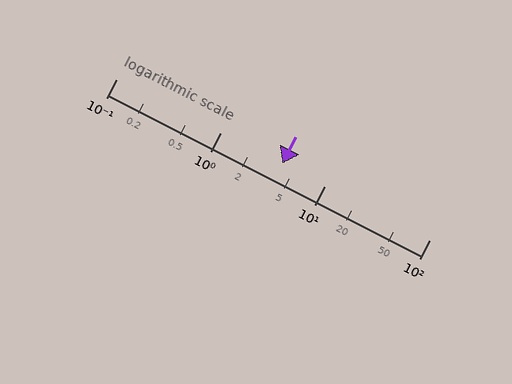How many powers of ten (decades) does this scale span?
The scale spans 3 decades, from 0.1 to 100.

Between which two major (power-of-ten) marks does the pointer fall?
The pointer is between 1 and 10.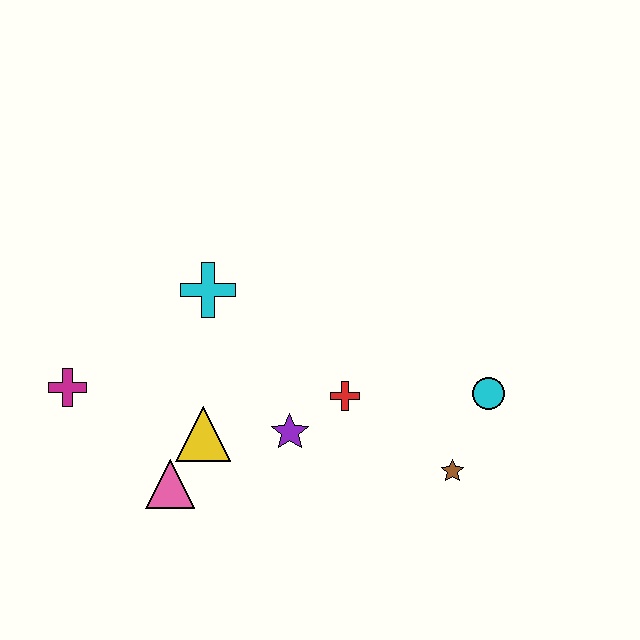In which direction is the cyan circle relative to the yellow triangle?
The cyan circle is to the right of the yellow triangle.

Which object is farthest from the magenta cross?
The cyan circle is farthest from the magenta cross.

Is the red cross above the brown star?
Yes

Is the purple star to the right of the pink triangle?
Yes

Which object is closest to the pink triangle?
The yellow triangle is closest to the pink triangle.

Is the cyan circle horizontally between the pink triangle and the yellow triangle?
No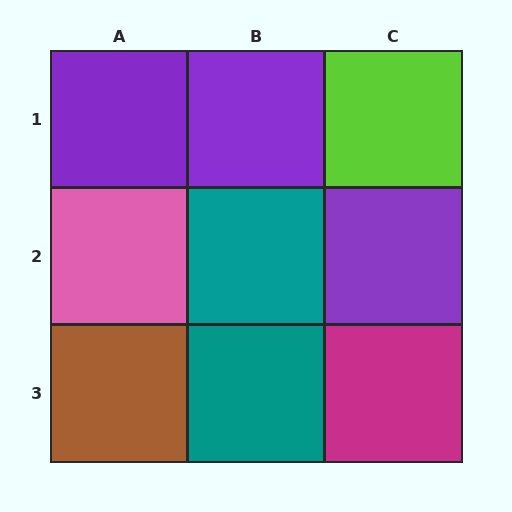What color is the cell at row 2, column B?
Teal.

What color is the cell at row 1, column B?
Purple.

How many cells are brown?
1 cell is brown.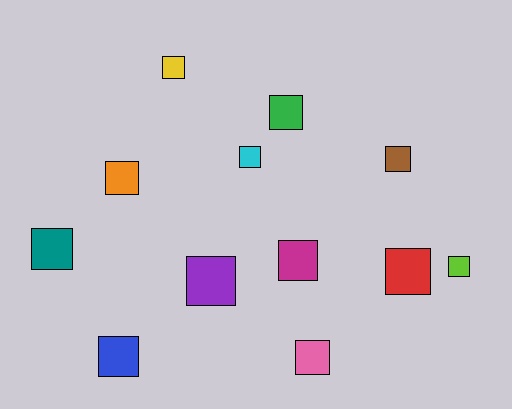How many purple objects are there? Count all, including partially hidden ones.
There is 1 purple object.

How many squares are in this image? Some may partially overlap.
There are 12 squares.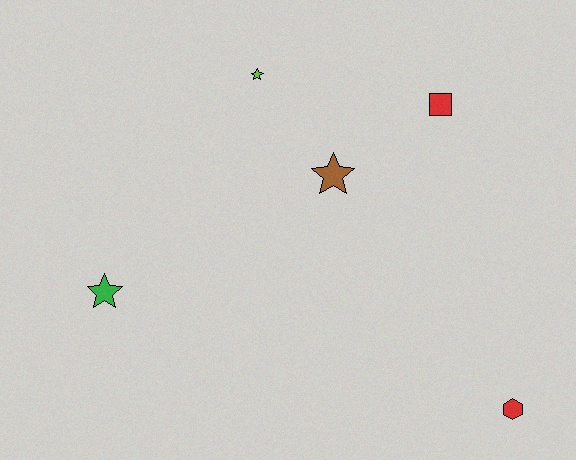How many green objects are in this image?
There is 1 green object.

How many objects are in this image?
There are 5 objects.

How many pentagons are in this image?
There are no pentagons.